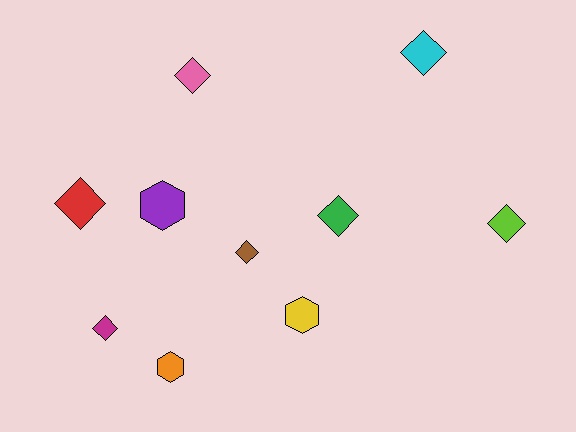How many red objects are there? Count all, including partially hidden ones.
There is 1 red object.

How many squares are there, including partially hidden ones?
There are no squares.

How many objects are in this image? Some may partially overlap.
There are 10 objects.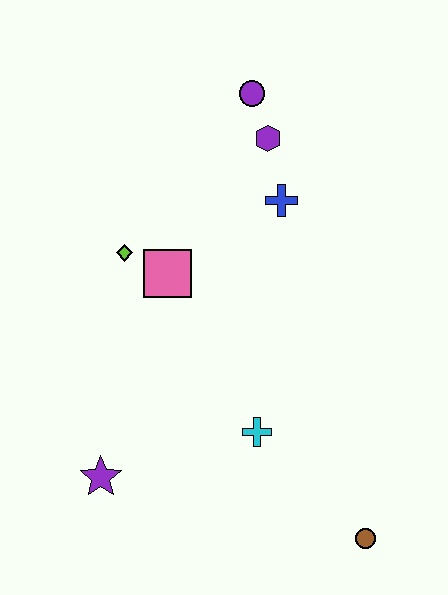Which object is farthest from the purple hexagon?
The brown circle is farthest from the purple hexagon.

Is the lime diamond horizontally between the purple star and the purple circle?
Yes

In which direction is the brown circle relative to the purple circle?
The brown circle is below the purple circle.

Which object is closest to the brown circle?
The cyan cross is closest to the brown circle.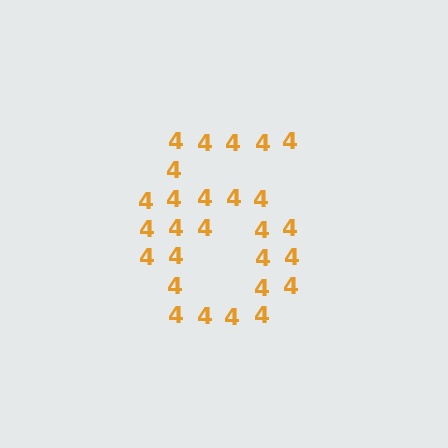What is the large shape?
The large shape is the digit 6.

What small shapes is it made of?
It is made of small digit 4's.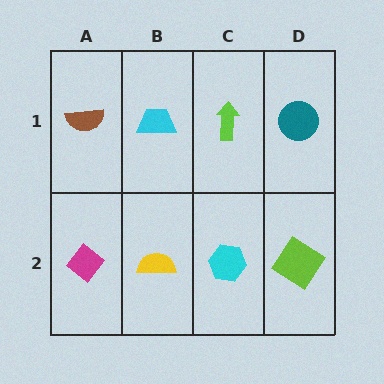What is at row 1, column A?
A brown semicircle.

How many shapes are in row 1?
4 shapes.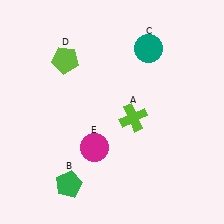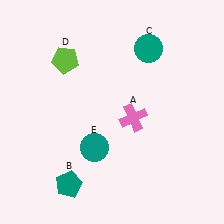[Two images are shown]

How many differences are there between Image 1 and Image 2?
There are 3 differences between the two images.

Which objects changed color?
A changed from lime to pink. B changed from green to teal. E changed from magenta to teal.